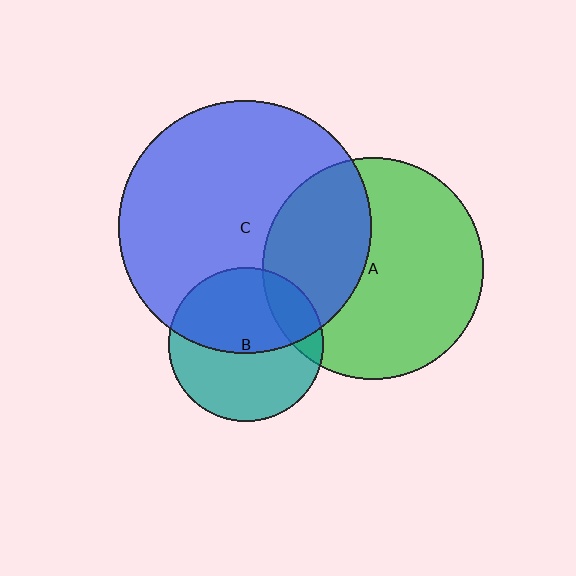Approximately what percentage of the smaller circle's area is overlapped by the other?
Approximately 50%.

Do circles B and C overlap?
Yes.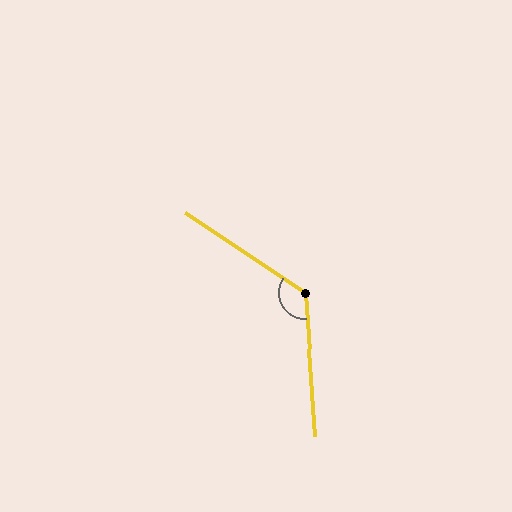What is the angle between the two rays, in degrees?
Approximately 128 degrees.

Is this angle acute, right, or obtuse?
It is obtuse.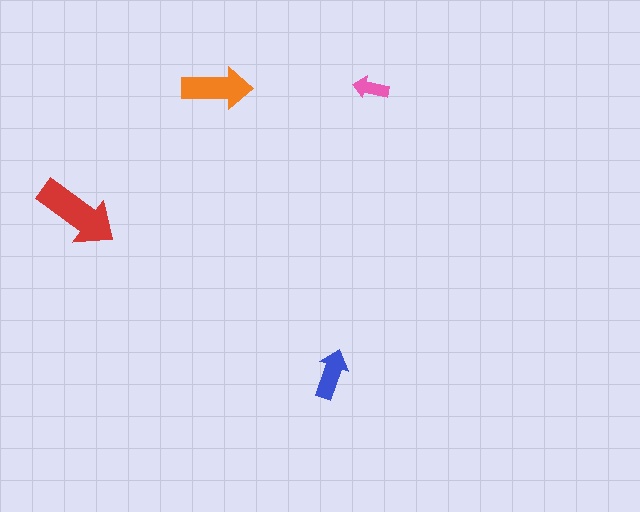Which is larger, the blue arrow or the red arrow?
The red one.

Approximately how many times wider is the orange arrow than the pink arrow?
About 2 times wider.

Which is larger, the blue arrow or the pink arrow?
The blue one.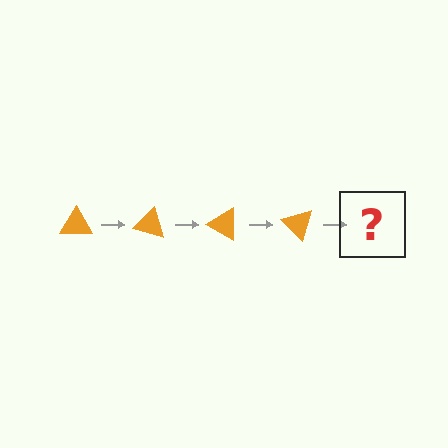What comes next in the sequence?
The next element should be an orange triangle rotated 60 degrees.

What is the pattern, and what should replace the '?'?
The pattern is that the triangle rotates 15 degrees each step. The '?' should be an orange triangle rotated 60 degrees.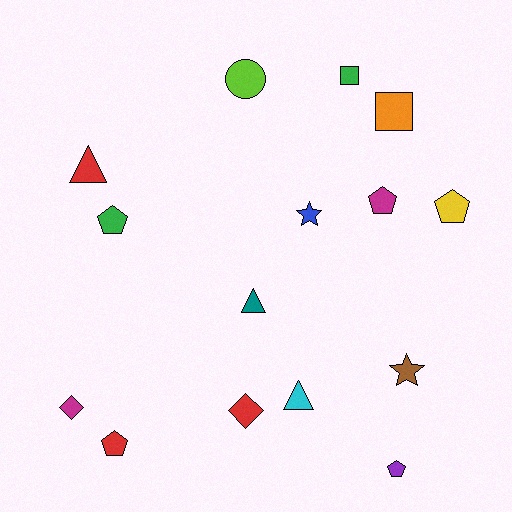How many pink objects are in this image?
There are no pink objects.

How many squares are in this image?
There are 2 squares.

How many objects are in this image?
There are 15 objects.